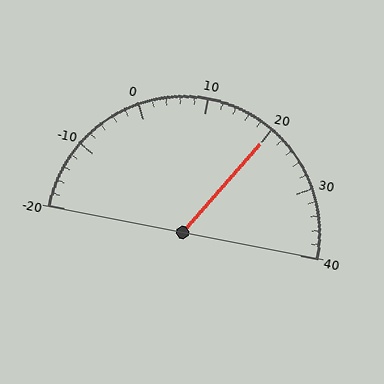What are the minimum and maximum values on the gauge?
The gauge ranges from -20 to 40.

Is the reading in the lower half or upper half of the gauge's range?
The reading is in the upper half of the range (-20 to 40).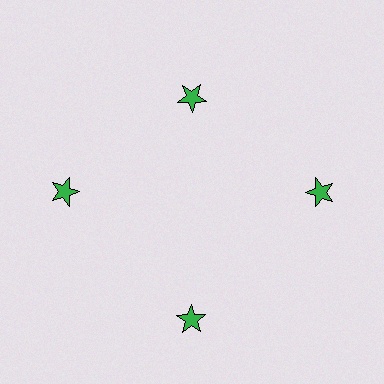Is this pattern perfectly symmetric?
No. The 4 green stars are arranged in a ring, but one element near the 12 o'clock position is pulled inward toward the center, breaking the 4-fold rotational symmetry.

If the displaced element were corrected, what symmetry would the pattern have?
It would have 4-fold rotational symmetry — the pattern would map onto itself every 90 degrees.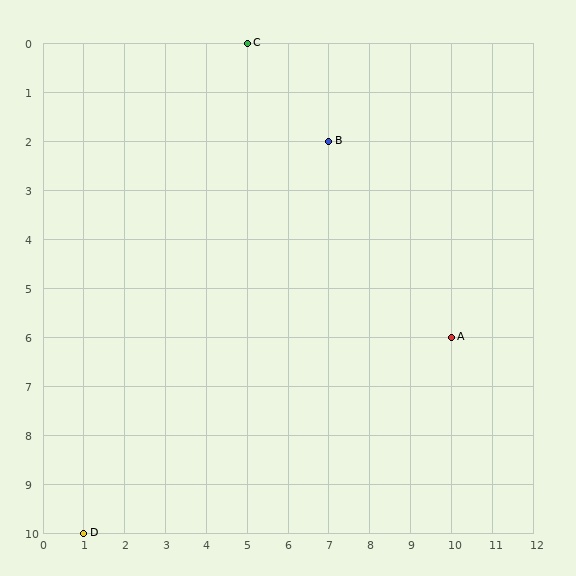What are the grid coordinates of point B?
Point B is at grid coordinates (7, 2).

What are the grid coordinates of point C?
Point C is at grid coordinates (5, 0).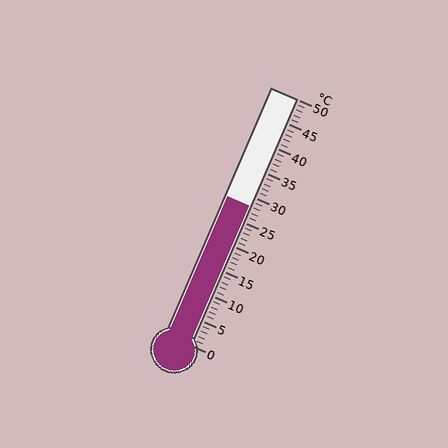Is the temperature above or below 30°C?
The temperature is below 30°C.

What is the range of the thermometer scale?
The thermometer scale ranges from 0°C to 50°C.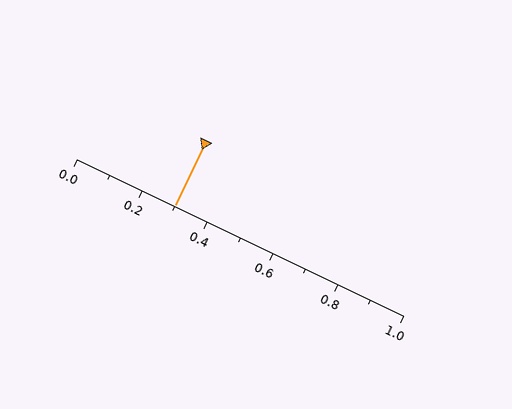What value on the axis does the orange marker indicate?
The marker indicates approximately 0.3.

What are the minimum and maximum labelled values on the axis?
The axis runs from 0.0 to 1.0.